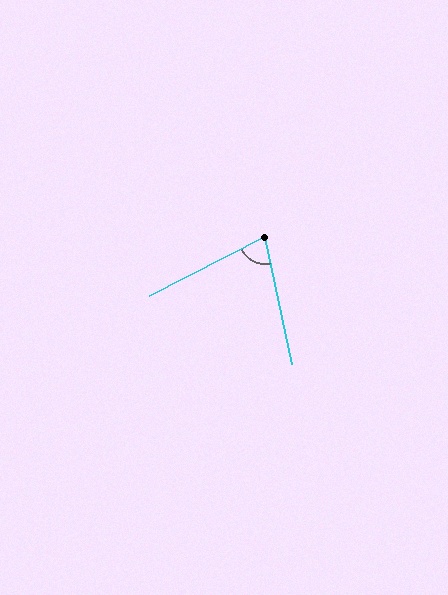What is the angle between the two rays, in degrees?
Approximately 75 degrees.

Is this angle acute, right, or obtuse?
It is acute.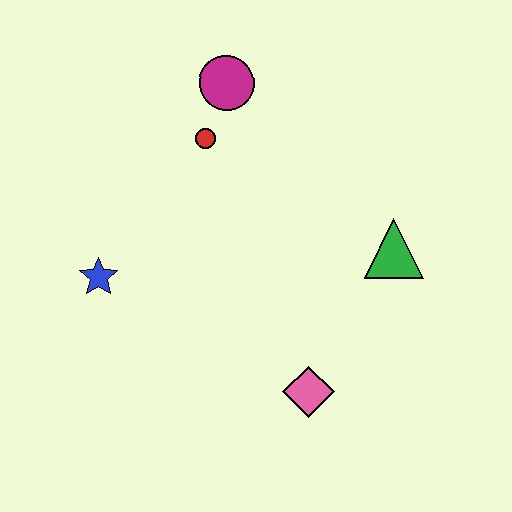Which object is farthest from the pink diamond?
The magenta circle is farthest from the pink diamond.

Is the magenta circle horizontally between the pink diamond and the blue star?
Yes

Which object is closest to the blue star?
The red circle is closest to the blue star.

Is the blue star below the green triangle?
Yes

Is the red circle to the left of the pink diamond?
Yes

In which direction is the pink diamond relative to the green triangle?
The pink diamond is below the green triangle.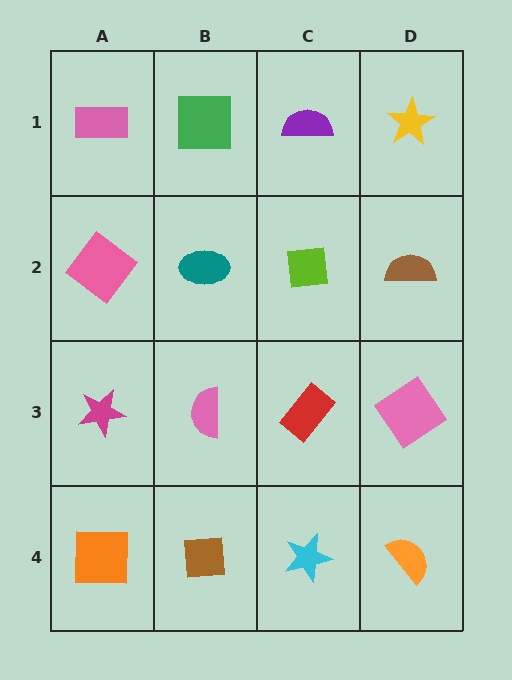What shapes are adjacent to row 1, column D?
A brown semicircle (row 2, column D), a purple semicircle (row 1, column C).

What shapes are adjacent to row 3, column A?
A pink diamond (row 2, column A), an orange square (row 4, column A), a pink semicircle (row 3, column B).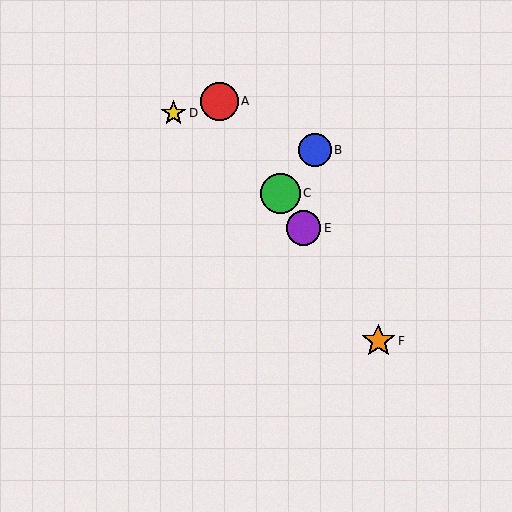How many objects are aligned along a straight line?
4 objects (A, C, E, F) are aligned along a straight line.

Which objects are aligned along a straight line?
Objects A, C, E, F are aligned along a straight line.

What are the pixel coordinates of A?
Object A is at (219, 101).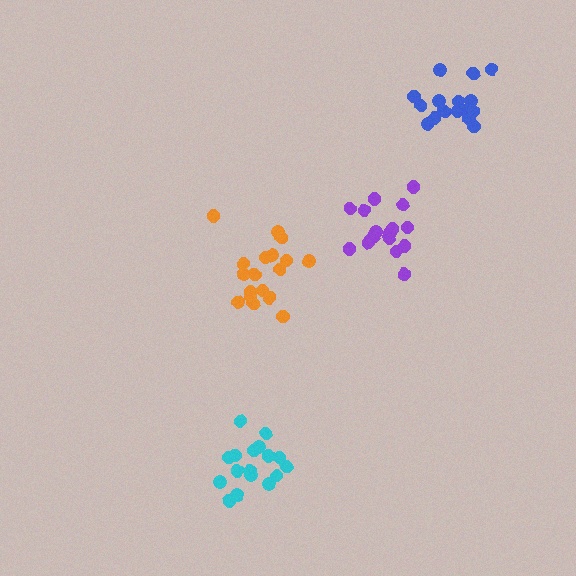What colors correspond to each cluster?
The clusters are colored: purple, blue, cyan, orange.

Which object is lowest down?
The cyan cluster is bottommost.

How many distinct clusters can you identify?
There are 4 distinct clusters.